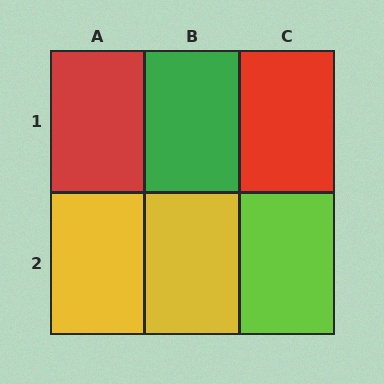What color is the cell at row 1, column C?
Red.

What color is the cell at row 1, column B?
Green.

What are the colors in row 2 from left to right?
Yellow, yellow, lime.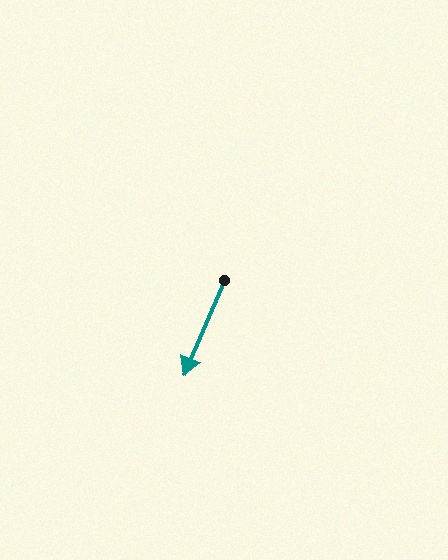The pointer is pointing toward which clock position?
Roughly 7 o'clock.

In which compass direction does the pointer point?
Southwest.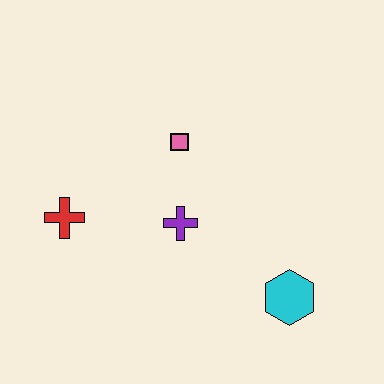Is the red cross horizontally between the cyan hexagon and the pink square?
No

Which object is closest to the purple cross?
The pink square is closest to the purple cross.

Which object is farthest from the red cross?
The cyan hexagon is farthest from the red cross.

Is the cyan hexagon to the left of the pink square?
No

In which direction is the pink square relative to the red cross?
The pink square is to the right of the red cross.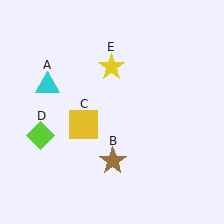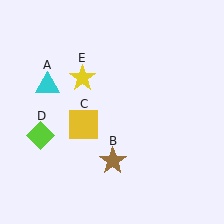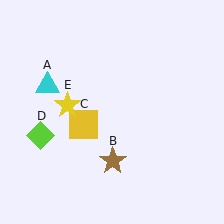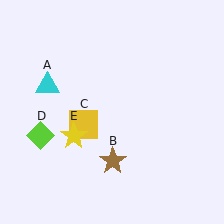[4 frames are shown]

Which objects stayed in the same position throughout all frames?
Cyan triangle (object A) and brown star (object B) and yellow square (object C) and lime diamond (object D) remained stationary.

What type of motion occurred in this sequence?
The yellow star (object E) rotated counterclockwise around the center of the scene.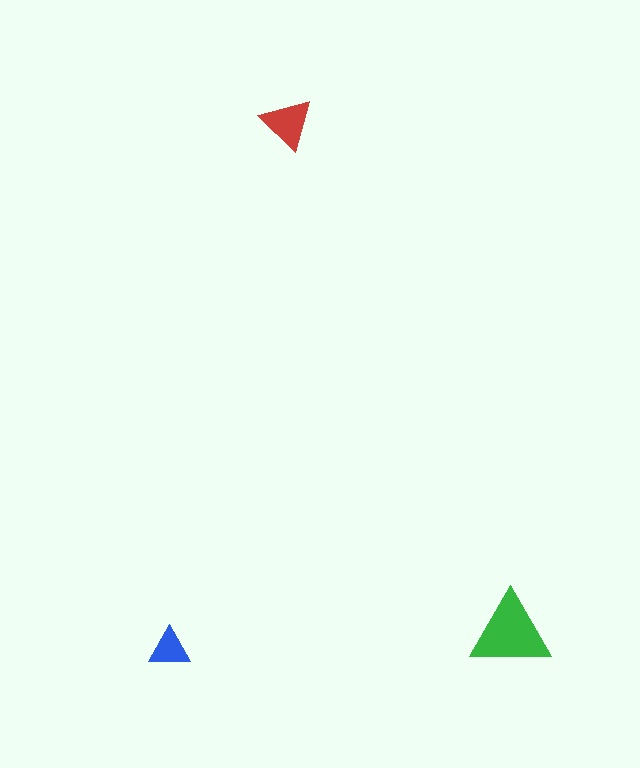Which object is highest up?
The red triangle is topmost.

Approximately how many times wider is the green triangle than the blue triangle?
About 2 times wider.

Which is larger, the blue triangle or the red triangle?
The red one.